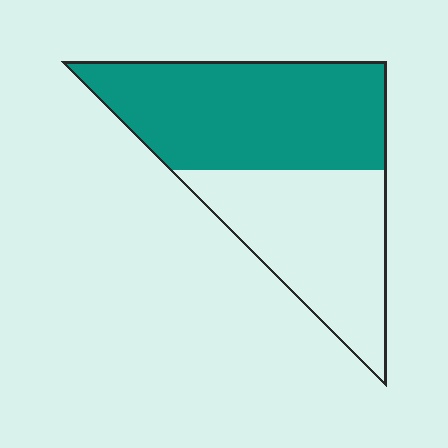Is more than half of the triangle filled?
Yes.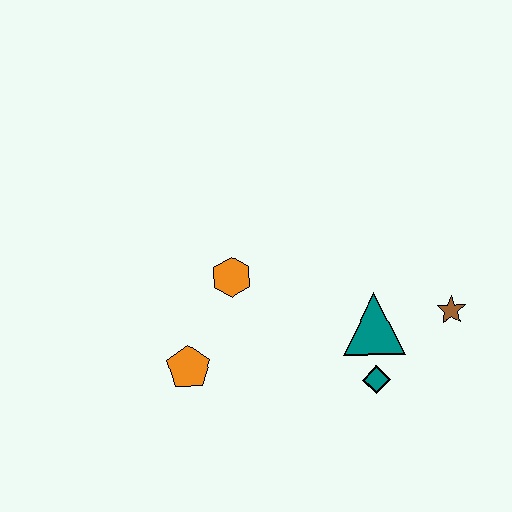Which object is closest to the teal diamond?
The teal triangle is closest to the teal diamond.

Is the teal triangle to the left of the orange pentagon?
No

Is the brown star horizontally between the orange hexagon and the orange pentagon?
No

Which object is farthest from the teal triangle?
The orange pentagon is farthest from the teal triangle.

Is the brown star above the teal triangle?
Yes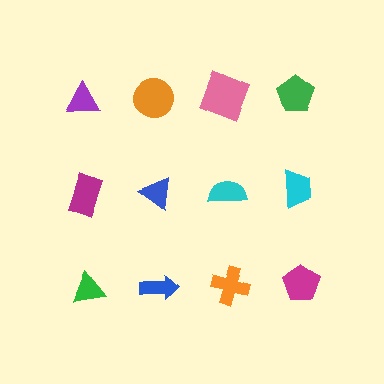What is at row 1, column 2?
An orange circle.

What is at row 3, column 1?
A green triangle.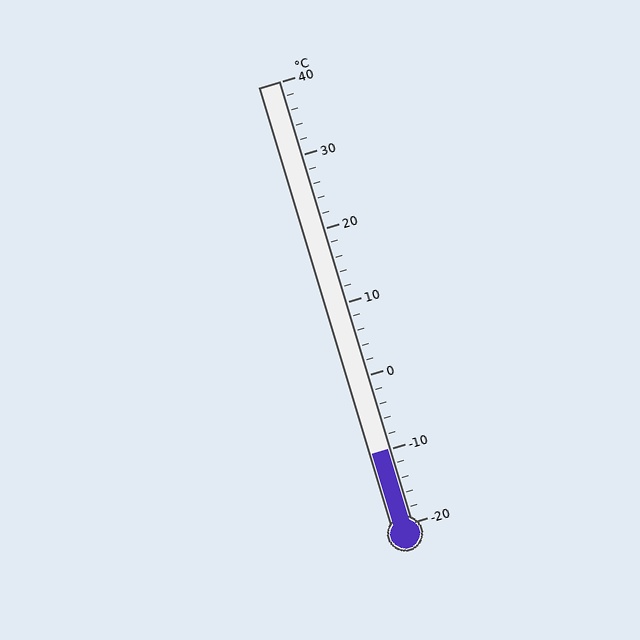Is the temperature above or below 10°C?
The temperature is below 10°C.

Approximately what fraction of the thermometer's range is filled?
The thermometer is filled to approximately 15% of its range.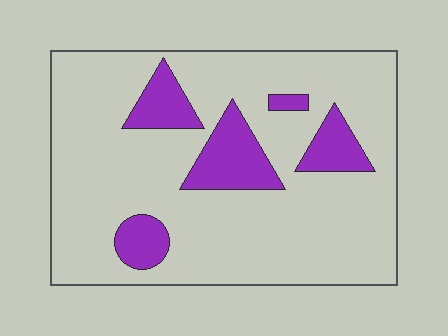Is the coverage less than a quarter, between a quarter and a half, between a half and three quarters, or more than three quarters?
Less than a quarter.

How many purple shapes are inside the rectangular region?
5.